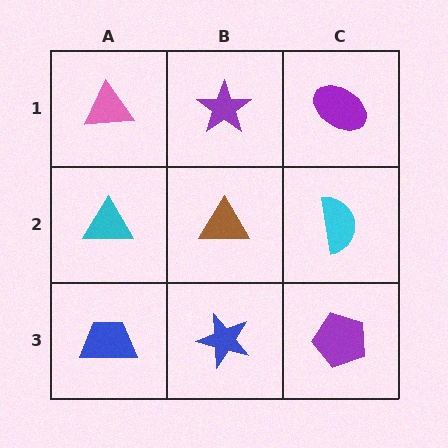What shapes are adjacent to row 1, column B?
A brown triangle (row 2, column B), a pink triangle (row 1, column A), a purple ellipse (row 1, column C).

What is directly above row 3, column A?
A cyan triangle.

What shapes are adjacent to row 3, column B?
A brown triangle (row 2, column B), a blue trapezoid (row 3, column A), a purple pentagon (row 3, column C).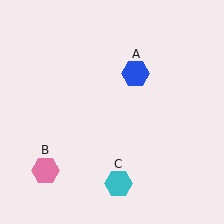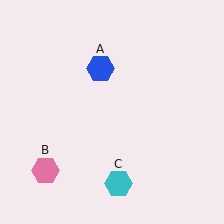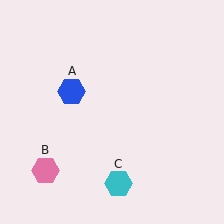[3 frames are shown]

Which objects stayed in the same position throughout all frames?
Pink hexagon (object B) and cyan hexagon (object C) remained stationary.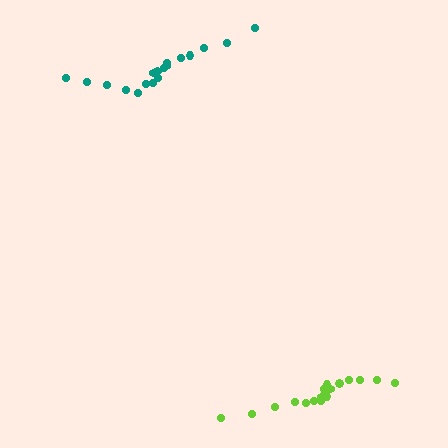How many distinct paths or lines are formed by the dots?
There are 2 distinct paths.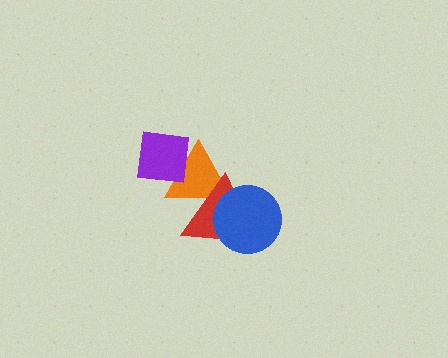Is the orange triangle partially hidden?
Yes, it is partially covered by another shape.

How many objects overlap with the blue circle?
2 objects overlap with the blue circle.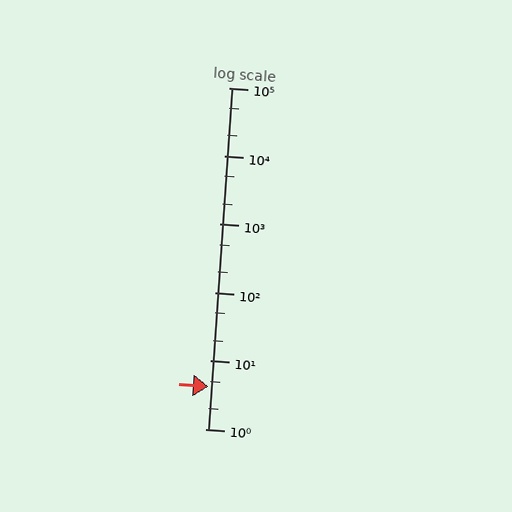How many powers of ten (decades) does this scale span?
The scale spans 5 decades, from 1 to 100000.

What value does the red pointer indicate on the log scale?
The pointer indicates approximately 4.2.